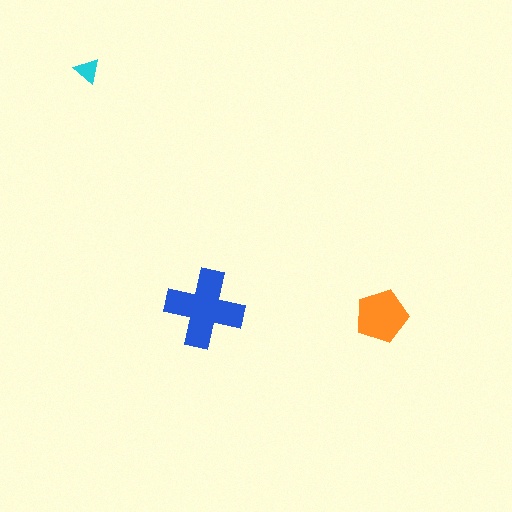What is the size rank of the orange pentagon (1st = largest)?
2nd.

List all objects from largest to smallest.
The blue cross, the orange pentagon, the cyan triangle.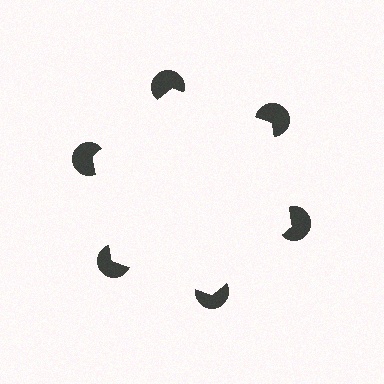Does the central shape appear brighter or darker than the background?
It typically appears slightly brighter than the background, even though no actual brightness change is drawn.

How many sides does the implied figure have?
6 sides.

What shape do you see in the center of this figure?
An illusory hexagon — its edges are inferred from the aligned wedge cuts in the pac-man discs, not physically drawn.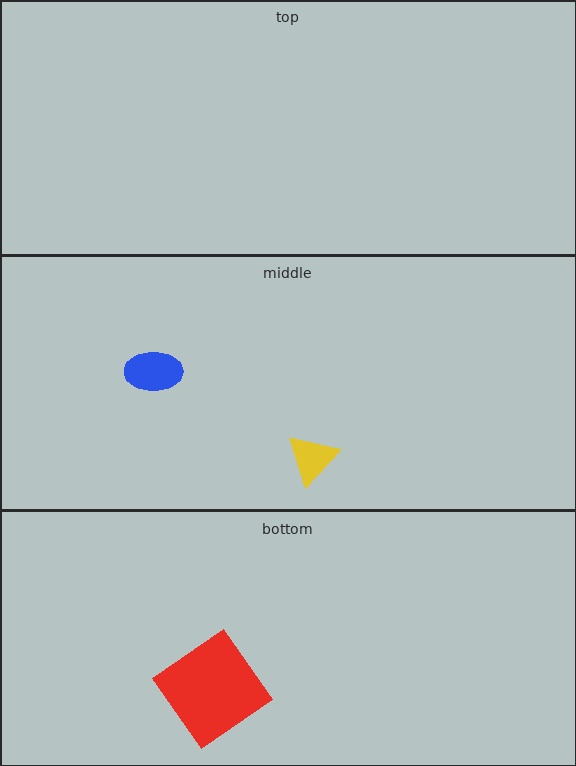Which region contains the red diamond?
The bottom region.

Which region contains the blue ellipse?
The middle region.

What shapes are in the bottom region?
The red diamond.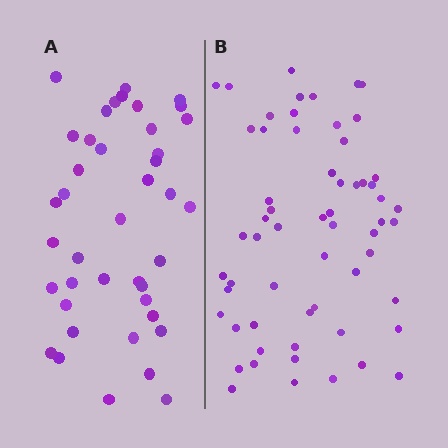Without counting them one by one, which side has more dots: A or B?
Region B (the right region) has more dots.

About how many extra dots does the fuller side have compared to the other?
Region B has approximately 20 more dots than region A.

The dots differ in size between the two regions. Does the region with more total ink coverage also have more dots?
No. Region A has more total ink coverage because its dots are larger, but region B actually contains more individual dots. Total area can be misleading — the number of items is what matters here.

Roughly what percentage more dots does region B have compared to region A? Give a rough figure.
About 45% more.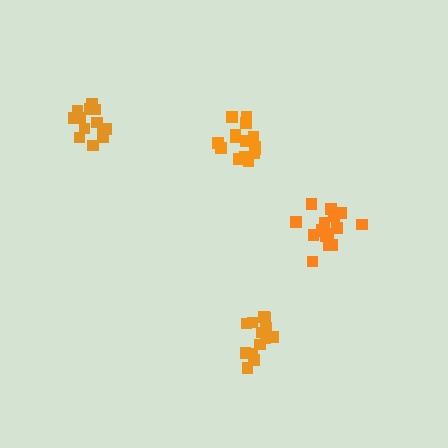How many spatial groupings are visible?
There are 4 spatial groupings.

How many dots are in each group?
Group 1: 17 dots, Group 2: 13 dots, Group 3: 17 dots, Group 4: 14 dots (61 total).